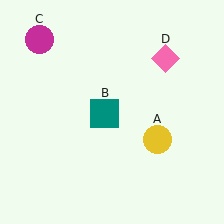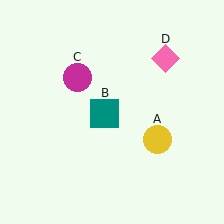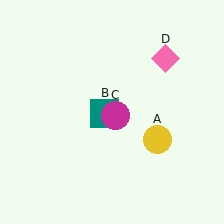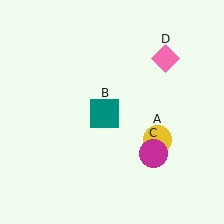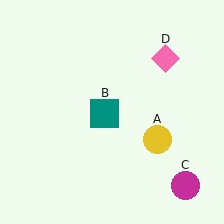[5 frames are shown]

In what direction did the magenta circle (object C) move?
The magenta circle (object C) moved down and to the right.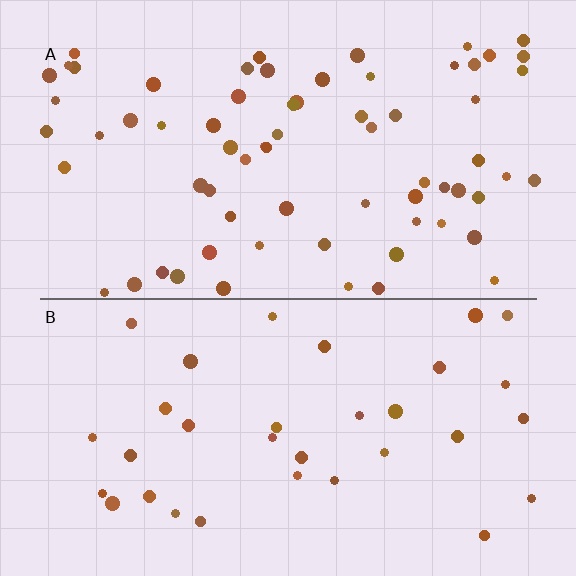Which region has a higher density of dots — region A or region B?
A (the top).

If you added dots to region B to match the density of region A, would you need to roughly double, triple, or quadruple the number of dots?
Approximately double.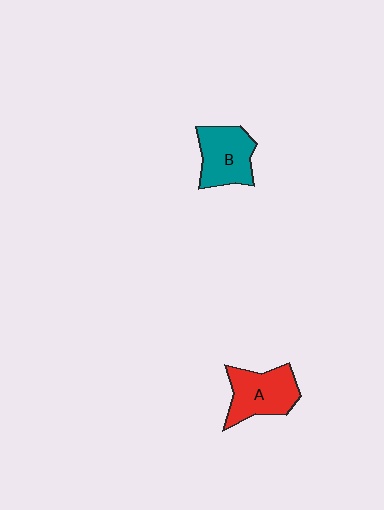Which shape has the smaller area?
Shape B (teal).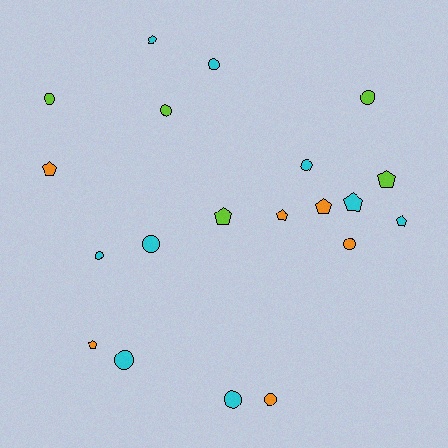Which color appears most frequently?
Cyan, with 9 objects.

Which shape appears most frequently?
Circle, with 11 objects.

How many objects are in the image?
There are 20 objects.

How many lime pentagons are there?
There are 2 lime pentagons.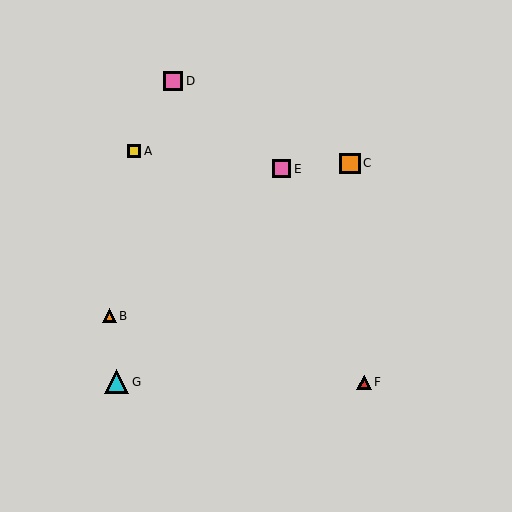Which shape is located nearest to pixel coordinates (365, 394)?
The red triangle (labeled F) at (364, 382) is nearest to that location.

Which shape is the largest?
The cyan triangle (labeled G) is the largest.